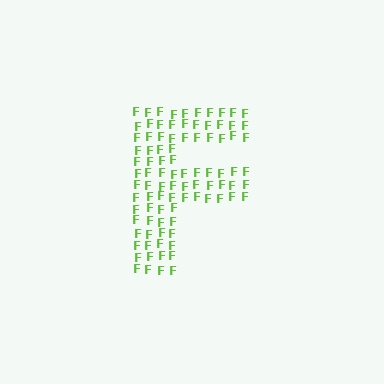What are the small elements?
The small elements are letter F's.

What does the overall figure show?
The overall figure shows the letter F.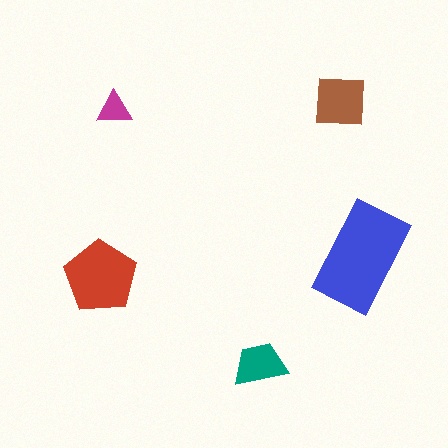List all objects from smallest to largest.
The magenta triangle, the teal trapezoid, the brown square, the red pentagon, the blue rectangle.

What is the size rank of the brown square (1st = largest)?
3rd.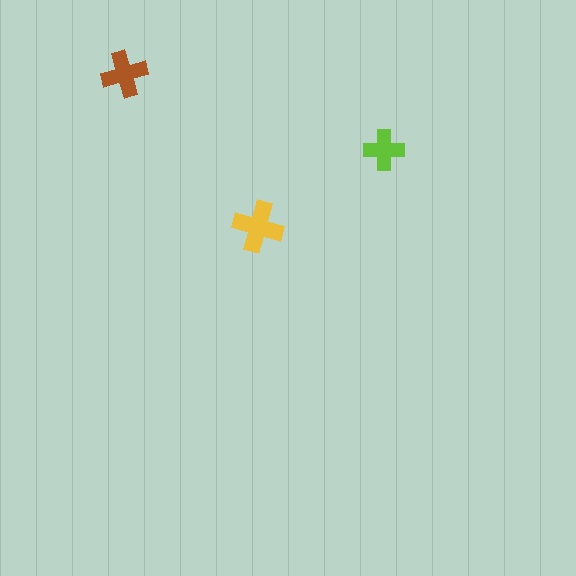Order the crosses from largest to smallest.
the yellow one, the brown one, the lime one.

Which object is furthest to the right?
The lime cross is rightmost.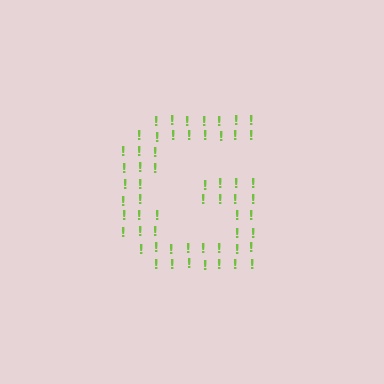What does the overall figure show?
The overall figure shows the letter G.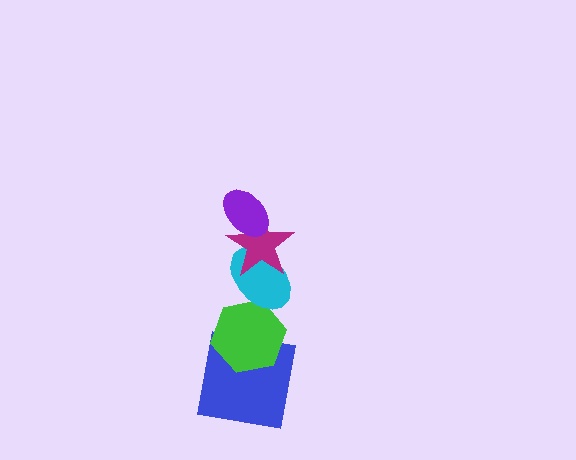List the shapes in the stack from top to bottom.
From top to bottom: the purple ellipse, the magenta star, the cyan ellipse, the green hexagon, the blue square.